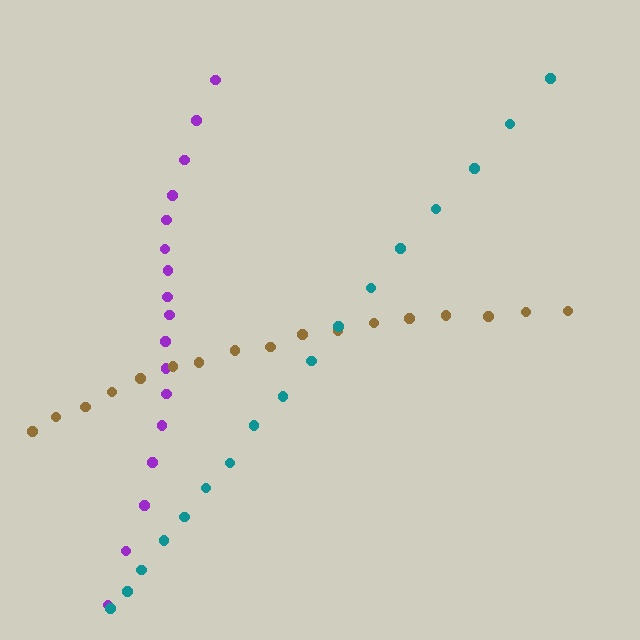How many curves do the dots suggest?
There are 3 distinct paths.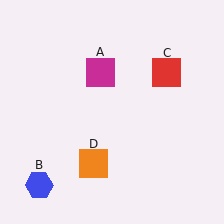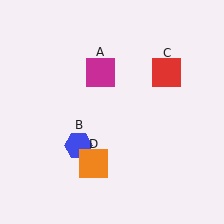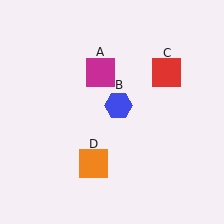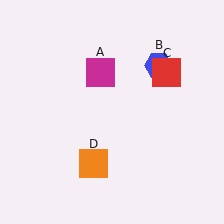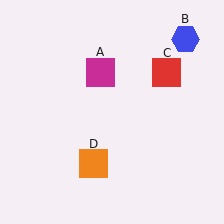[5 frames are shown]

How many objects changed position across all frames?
1 object changed position: blue hexagon (object B).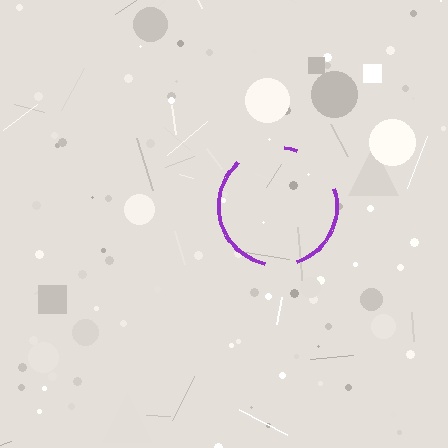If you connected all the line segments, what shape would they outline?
They would outline a circle.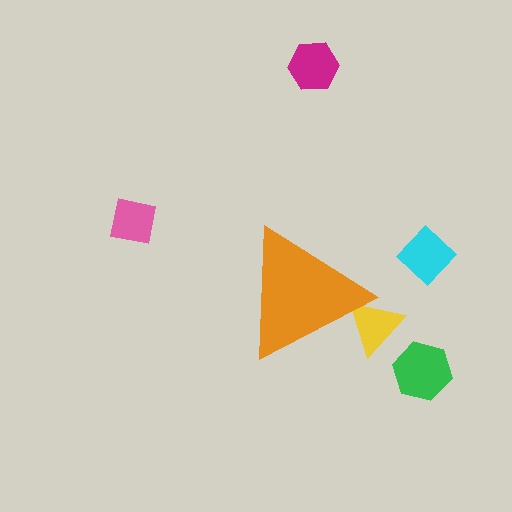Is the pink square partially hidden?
No, the pink square is fully visible.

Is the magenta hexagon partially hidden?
No, the magenta hexagon is fully visible.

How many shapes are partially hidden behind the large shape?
1 shape is partially hidden.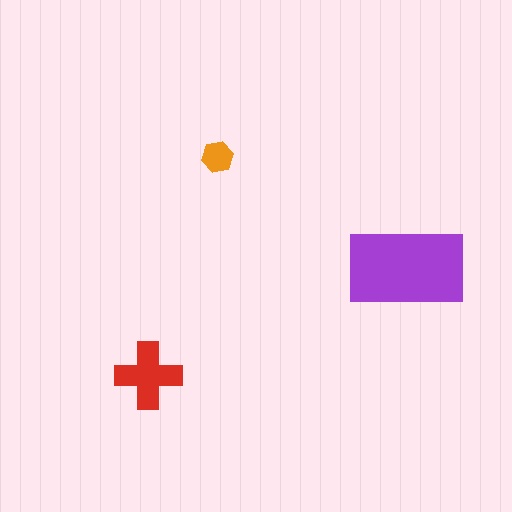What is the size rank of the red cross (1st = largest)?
2nd.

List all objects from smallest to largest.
The orange hexagon, the red cross, the purple rectangle.